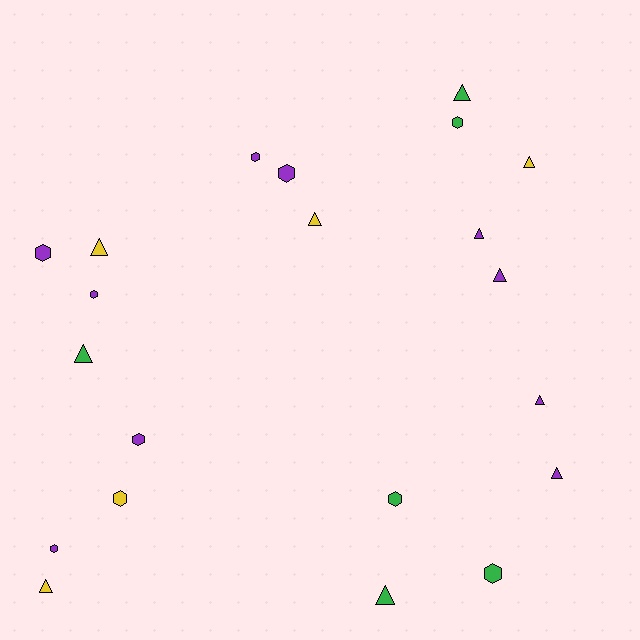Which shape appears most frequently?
Triangle, with 11 objects.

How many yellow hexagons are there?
There is 1 yellow hexagon.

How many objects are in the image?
There are 21 objects.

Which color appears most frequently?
Purple, with 10 objects.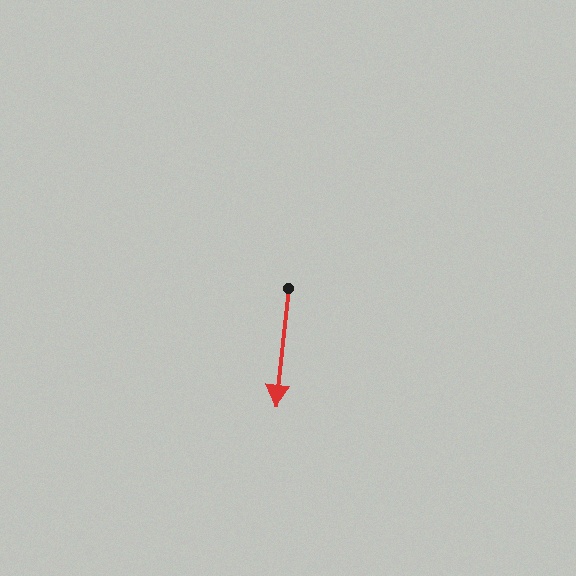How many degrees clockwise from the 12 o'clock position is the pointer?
Approximately 186 degrees.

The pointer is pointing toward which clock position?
Roughly 6 o'clock.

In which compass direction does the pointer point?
South.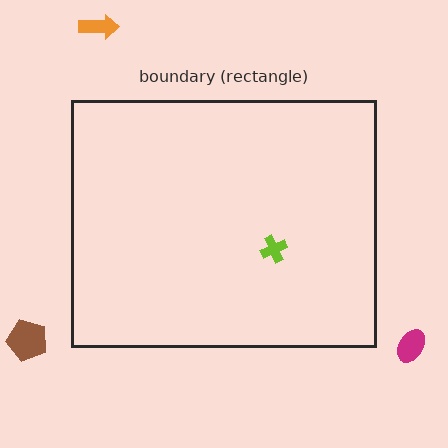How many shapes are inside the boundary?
1 inside, 3 outside.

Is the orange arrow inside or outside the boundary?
Outside.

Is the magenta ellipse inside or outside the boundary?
Outside.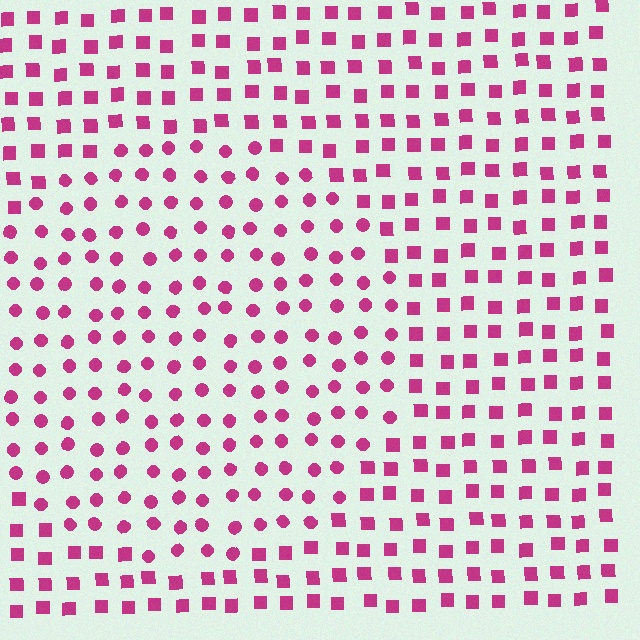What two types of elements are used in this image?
The image uses circles inside the circle region and squares outside it.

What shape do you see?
I see a circle.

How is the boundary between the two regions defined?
The boundary is defined by a change in element shape: circles inside vs. squares outside. All elements share the same color and spacing.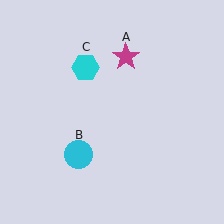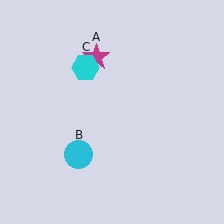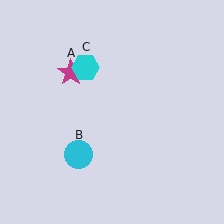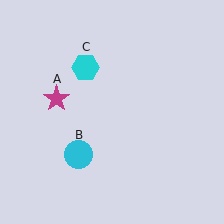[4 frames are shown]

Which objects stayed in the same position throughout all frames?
Cyan circle (object B) and cyan hexagon (object C) remained stationary.